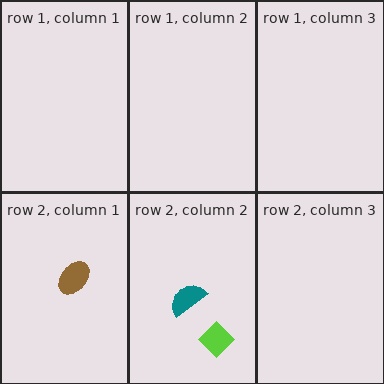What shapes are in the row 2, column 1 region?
The brown ellipse.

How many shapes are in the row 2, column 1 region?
1.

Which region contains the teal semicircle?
The row 2, column 2 region.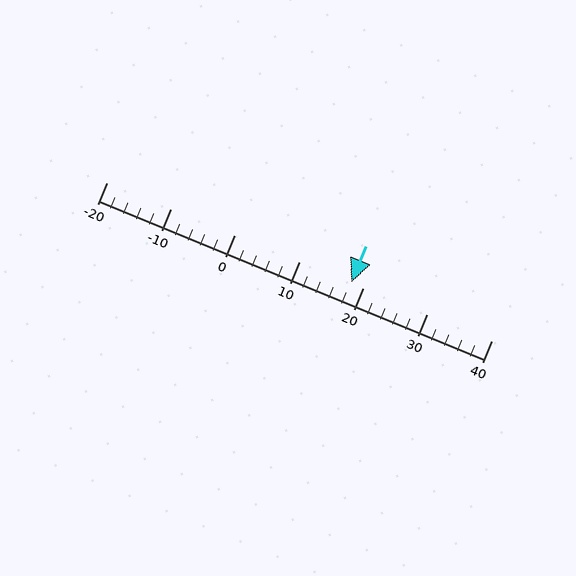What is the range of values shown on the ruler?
The ruler shows values from -20 to 40.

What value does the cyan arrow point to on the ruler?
The cyan arrow points to approximately 18.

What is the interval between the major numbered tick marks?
The major tick marks are spaced 10 units apart.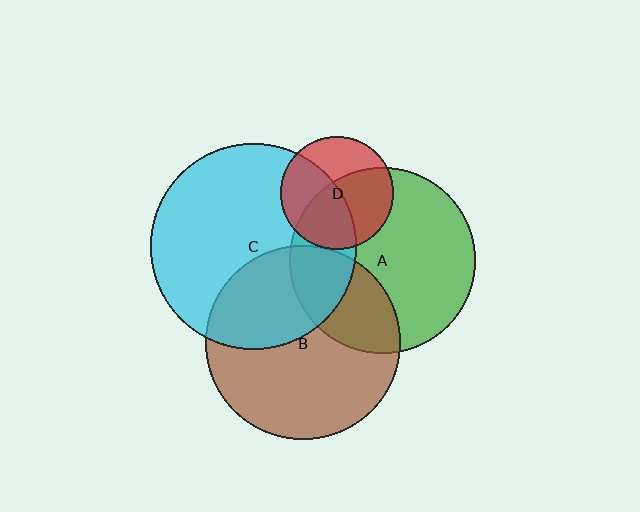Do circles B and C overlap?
Yes.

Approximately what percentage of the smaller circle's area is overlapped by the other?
Approximately 35%.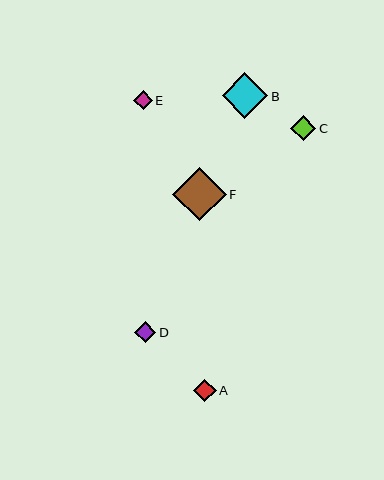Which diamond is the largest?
Diamond F is the largest with a size of approximately 53 pixels.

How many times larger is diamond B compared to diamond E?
Diamond B is approximately 2.5 times the size of diamond E.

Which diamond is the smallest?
Diamond E is the smallest with a size of approximately 18 pixels.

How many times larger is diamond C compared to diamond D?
Diamond C is approximately 1.2 times the size of diamond D.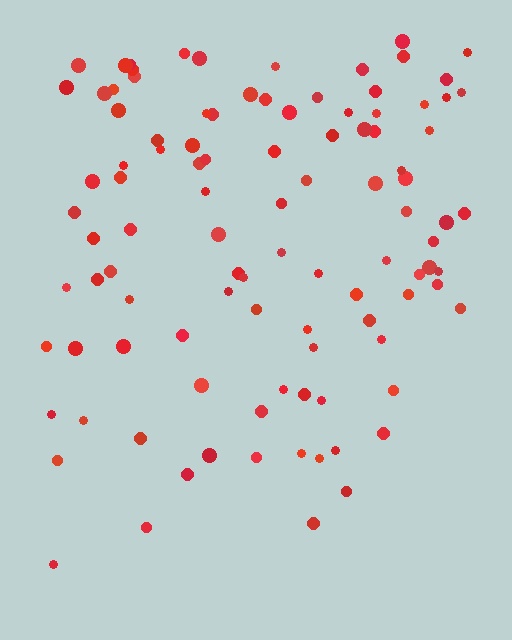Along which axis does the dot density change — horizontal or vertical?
Vertical.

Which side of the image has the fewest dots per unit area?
The bottom.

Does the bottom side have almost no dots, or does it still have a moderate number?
Still a moderate number, just noticeably fewer than the top.